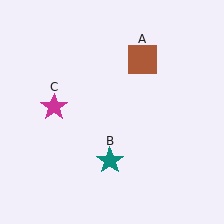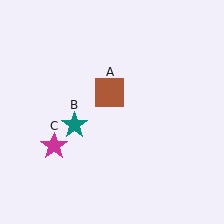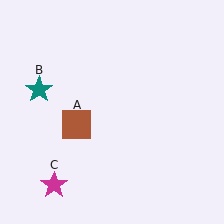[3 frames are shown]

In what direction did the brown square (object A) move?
The brown square (object A) moved down and to the left.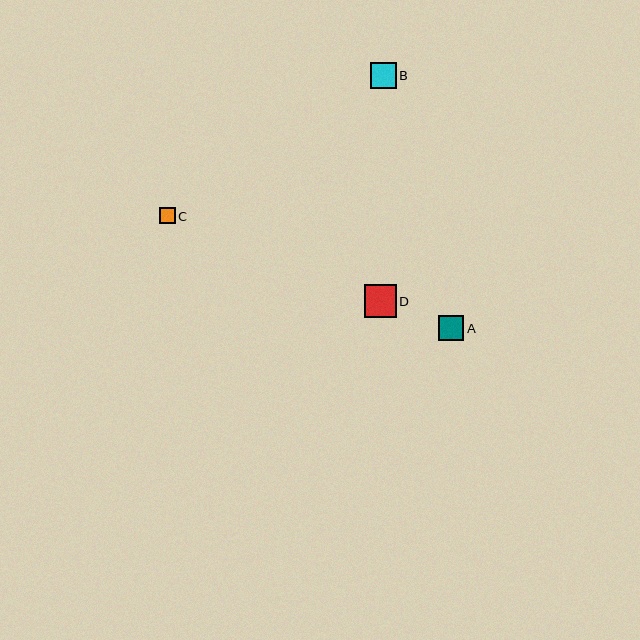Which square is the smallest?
Square C is the smallest with a size of approximately 16 pixels.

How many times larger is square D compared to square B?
Square D is approximately 1.3 times the size of square B.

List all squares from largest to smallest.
From largest to smallest: D, A, B, C.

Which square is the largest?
Square D is the largest with a size of approximately 32 pixels.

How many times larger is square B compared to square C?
Square B is approximately 1.6 times the size of square C.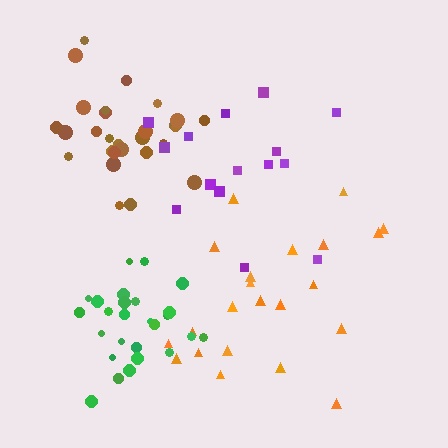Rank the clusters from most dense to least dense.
green, brown, purple, orange.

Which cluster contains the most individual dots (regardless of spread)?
Brown (28).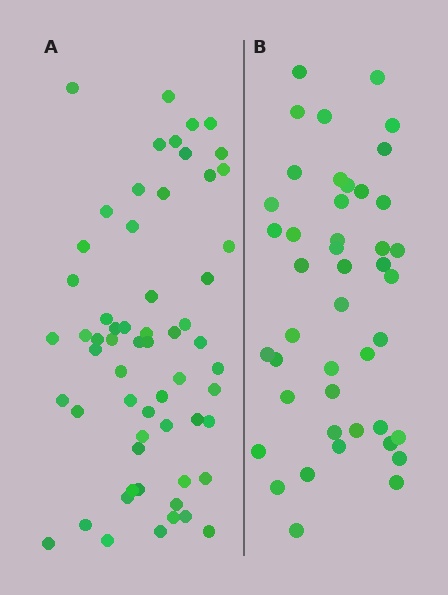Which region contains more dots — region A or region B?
Region A (the left region) has more dots.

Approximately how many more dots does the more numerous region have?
Region A has approximately 15 more dots than region B.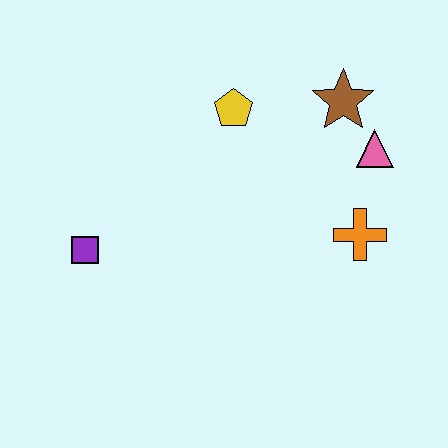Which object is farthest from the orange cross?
The purple square is farthest from the orange cross.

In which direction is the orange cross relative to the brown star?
The orange cross is below the brown star.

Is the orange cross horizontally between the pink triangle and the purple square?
Yes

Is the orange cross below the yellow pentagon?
Yes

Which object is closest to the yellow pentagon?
The brown star is closest to the yellow pentagon.